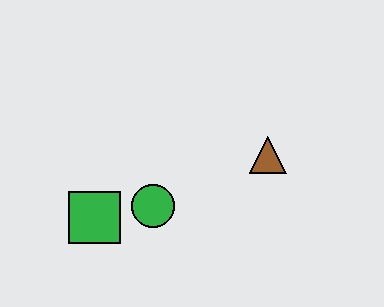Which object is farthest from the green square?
The brown triangle is farthest from the green square.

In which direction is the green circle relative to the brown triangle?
The green circle is to the left of the brown triangle.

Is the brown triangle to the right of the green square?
Yes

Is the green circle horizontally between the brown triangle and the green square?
Yes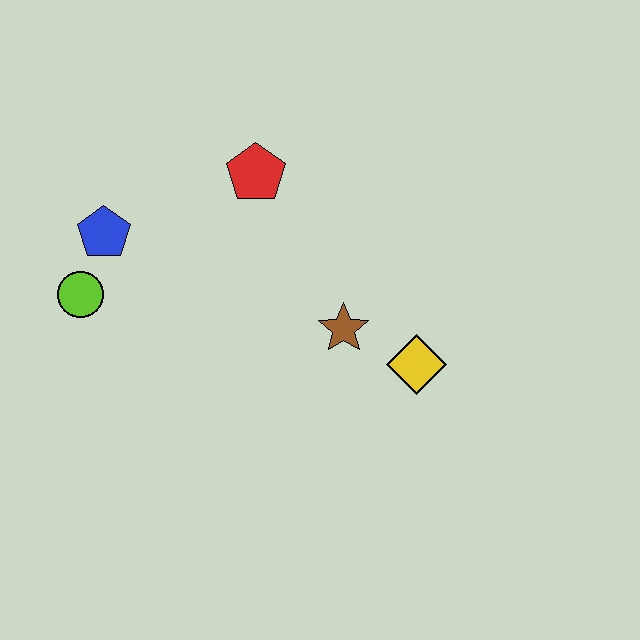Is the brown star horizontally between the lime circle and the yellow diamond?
Yes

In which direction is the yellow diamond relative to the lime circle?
The yellow diamond is to the right of the lime circle.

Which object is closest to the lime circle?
The blue pentagon is closest to the lime circle.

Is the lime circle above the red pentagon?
No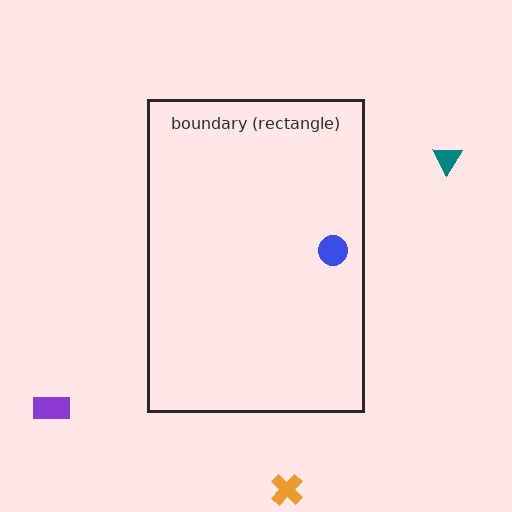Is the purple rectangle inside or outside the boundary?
Outside.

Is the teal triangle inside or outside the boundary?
Outside.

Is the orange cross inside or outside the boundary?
Outside.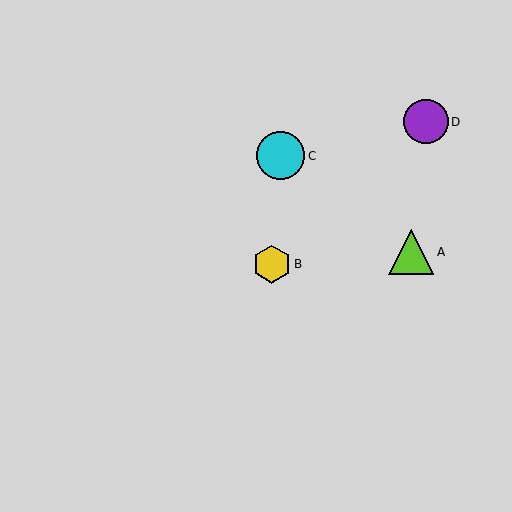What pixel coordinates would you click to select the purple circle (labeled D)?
Click at (426, 122) to select the purple circle D.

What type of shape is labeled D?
Shape D is a purple circle.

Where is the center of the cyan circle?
The center of the cyan circle is at (281, 156).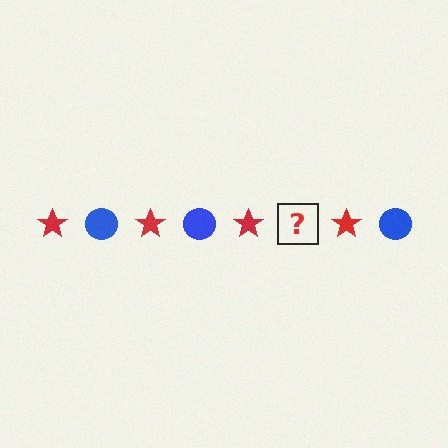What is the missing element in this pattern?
The missing element is a blue circle.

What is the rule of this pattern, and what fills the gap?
The rule is that the pattern alternates between red star and blue circle. The gap should be filled with a blue circle.